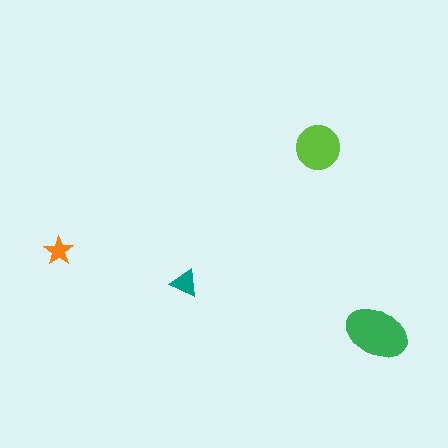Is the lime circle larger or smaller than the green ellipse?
Smaller.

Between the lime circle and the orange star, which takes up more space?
The lime circle.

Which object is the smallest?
The orange star.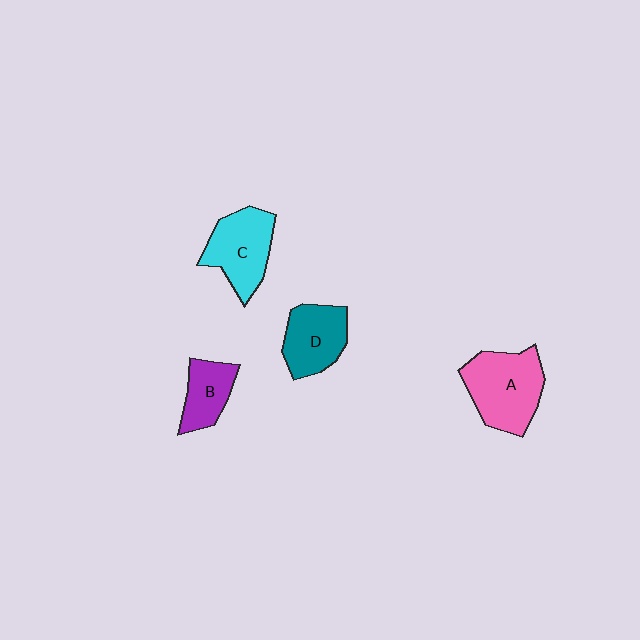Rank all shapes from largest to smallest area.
From largest to smallest: A (pink), C (cyan), D (teal), B (purple).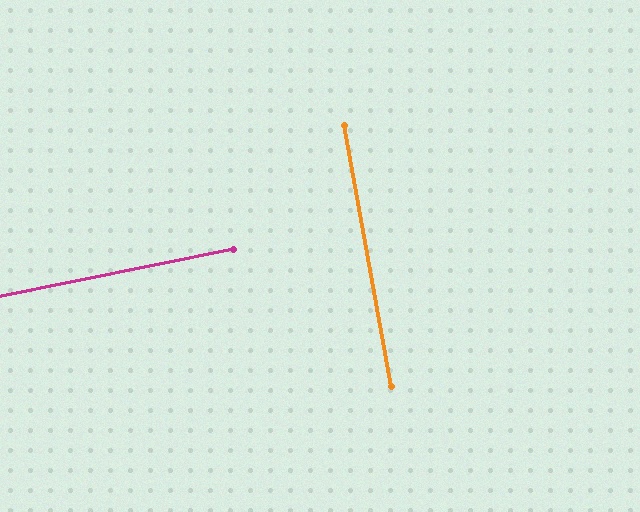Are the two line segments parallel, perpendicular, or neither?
Perpendicular — they meet at approximately 89°.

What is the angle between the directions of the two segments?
Approximately 89 degrees.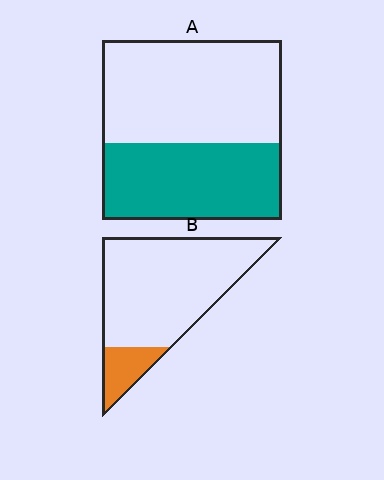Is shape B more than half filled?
No.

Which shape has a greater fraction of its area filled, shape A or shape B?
Shape A.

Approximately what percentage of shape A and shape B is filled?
A is approximately 45% and B is approximately 15%.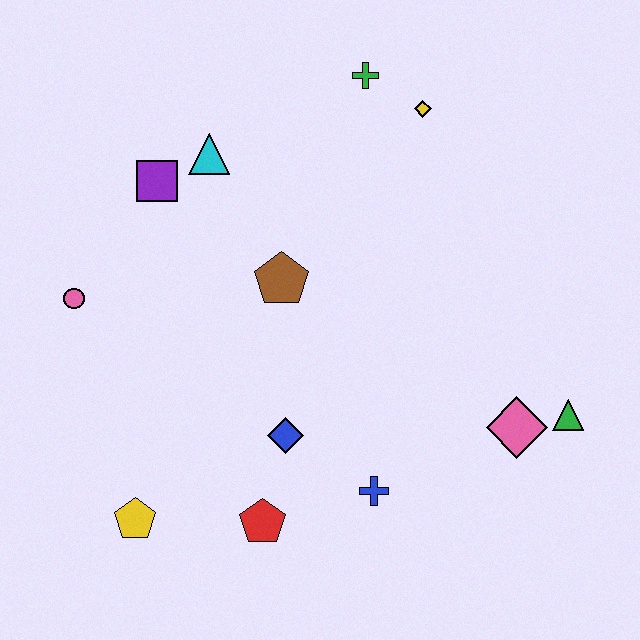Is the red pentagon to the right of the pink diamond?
No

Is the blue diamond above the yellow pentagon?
Yes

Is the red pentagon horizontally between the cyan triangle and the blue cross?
Yes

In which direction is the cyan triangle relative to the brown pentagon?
The cyan triangle is above the brown pentagon.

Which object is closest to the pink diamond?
The green triangle is closest to the pink diamond.